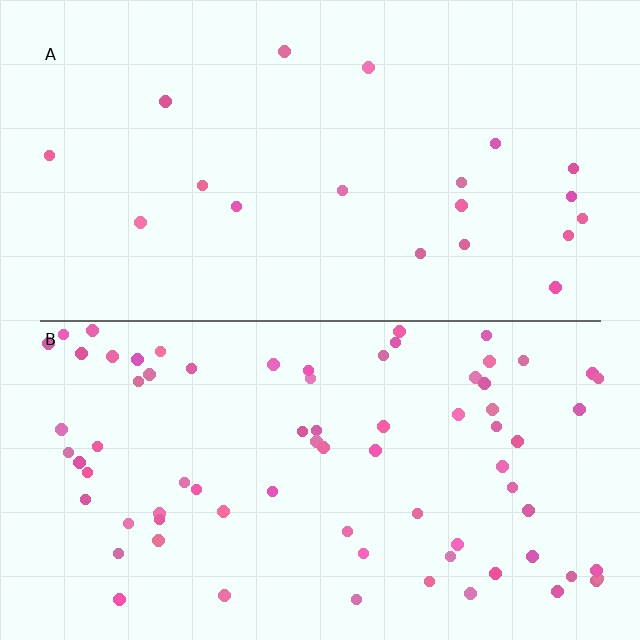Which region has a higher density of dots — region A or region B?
B (the bottom).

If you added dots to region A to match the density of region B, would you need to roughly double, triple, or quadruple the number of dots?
Approximately quadruple.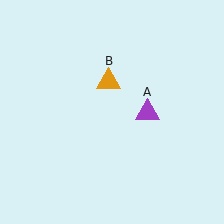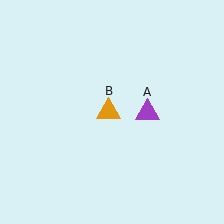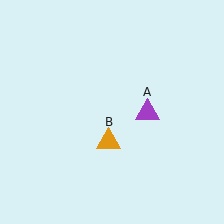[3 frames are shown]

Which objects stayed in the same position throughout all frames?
Purple triangle (object A) remained stationary.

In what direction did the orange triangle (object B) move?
The orange triangle (object B) moved down.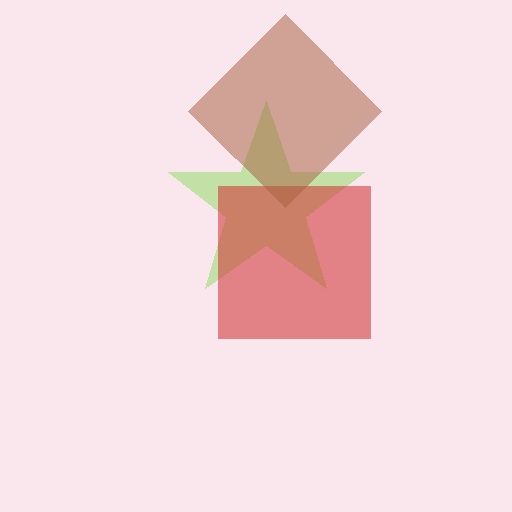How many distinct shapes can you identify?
There are 3 distinct shapes: a lime star, a red square, a brown diamond.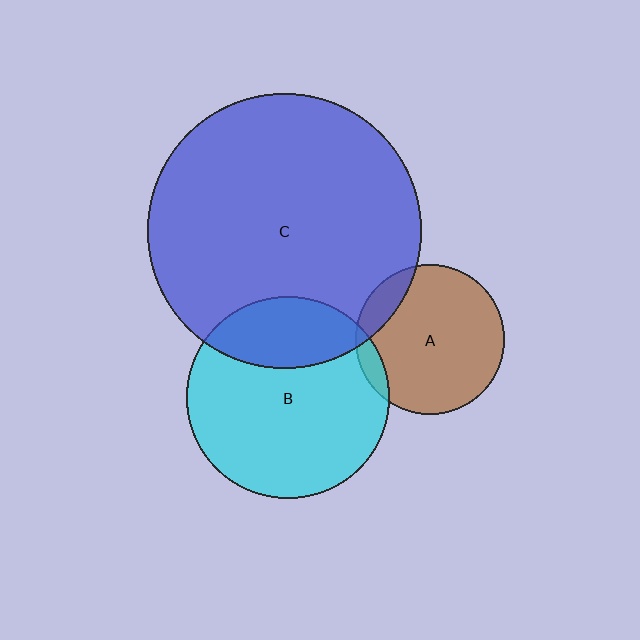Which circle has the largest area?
Circle C (blue).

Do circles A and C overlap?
Yes.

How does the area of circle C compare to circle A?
Approximately 3.4 times.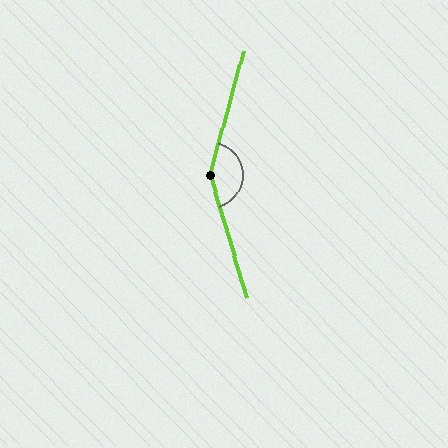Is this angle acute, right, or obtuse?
It is obtuse.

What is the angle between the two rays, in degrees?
Approximately 149 degrees.